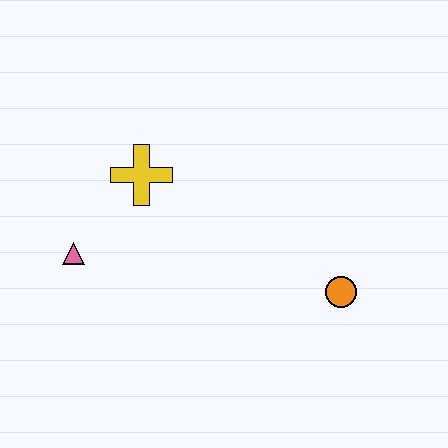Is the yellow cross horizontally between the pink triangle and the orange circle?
Yes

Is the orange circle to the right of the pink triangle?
Yes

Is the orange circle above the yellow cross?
No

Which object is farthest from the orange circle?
The pink triangle is farthest from the orange circle.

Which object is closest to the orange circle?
The yellow cross is closest to the orange circle.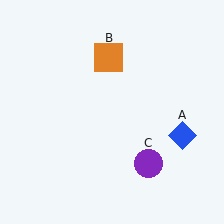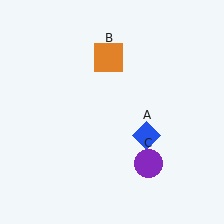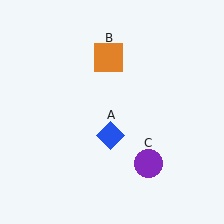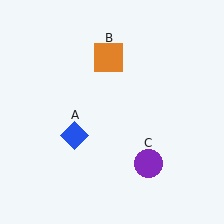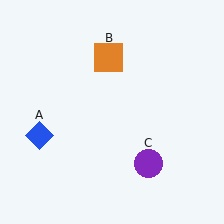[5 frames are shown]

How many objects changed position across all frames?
1 object changed position: blue diamond (object A).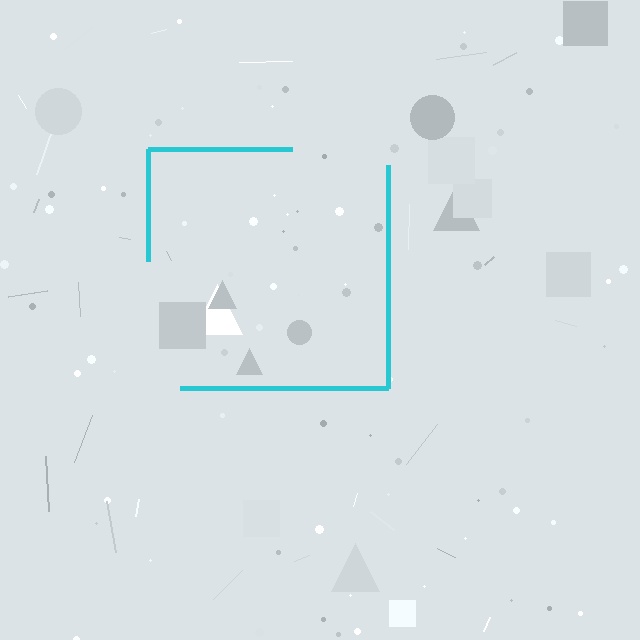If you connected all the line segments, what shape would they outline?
They would outline a square.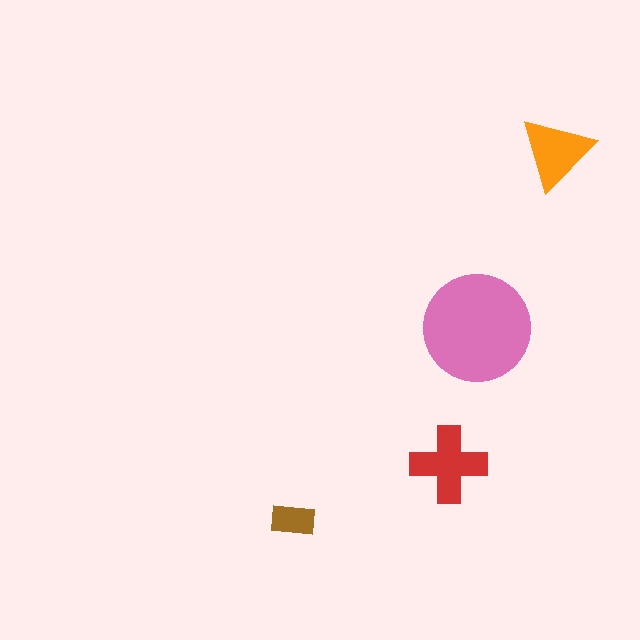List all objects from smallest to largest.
The brown rectangle, the orange triangle, the red cross, the pink circle.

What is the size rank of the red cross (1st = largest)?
2nd.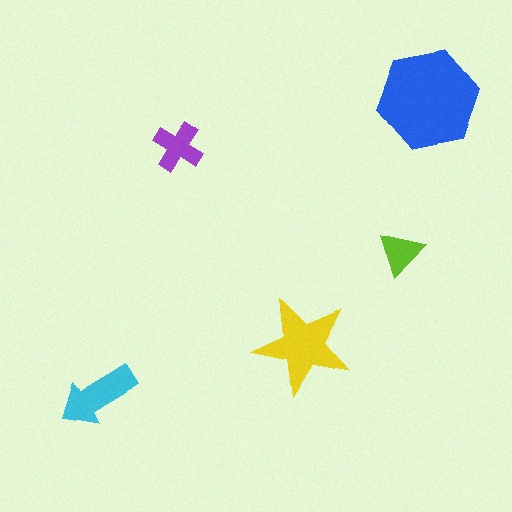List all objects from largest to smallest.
The blue hexagon, the yellow star, the cyan arrow, the purple cross, the lime triangle.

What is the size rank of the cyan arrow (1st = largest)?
3rd.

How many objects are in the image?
There are 5 objects in the image.